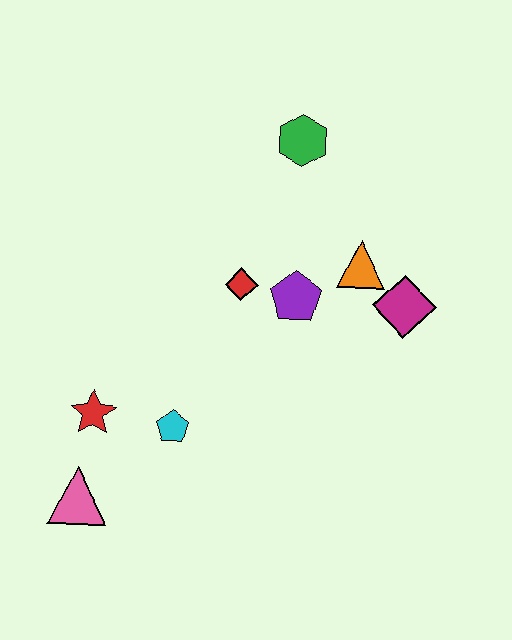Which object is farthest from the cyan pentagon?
The green hexagon is farthest from the cyan pentagon.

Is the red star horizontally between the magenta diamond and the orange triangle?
No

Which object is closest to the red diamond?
The purple pentagon is closest to the red diamond.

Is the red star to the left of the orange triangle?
Yes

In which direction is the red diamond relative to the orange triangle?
The red diamond is to the left of the orange triangle.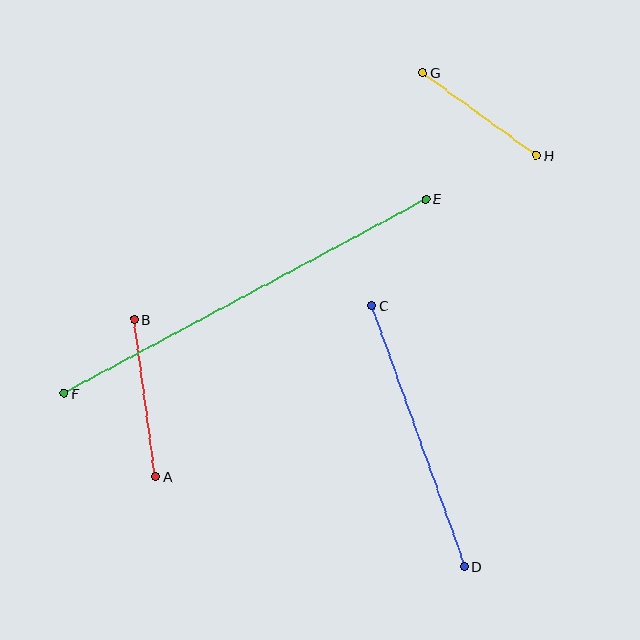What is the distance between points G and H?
The distance is approximately 140 pixels.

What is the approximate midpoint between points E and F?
The midpoint is at approximately (245, 296) pixels.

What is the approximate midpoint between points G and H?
The midpoint is at approximately (480, 114) pixels.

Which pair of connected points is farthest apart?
Points E and F are farthest apart.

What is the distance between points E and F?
The distance is approximately 411 pixels.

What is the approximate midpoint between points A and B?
The midpoint is at approximately (145, 398) pixels.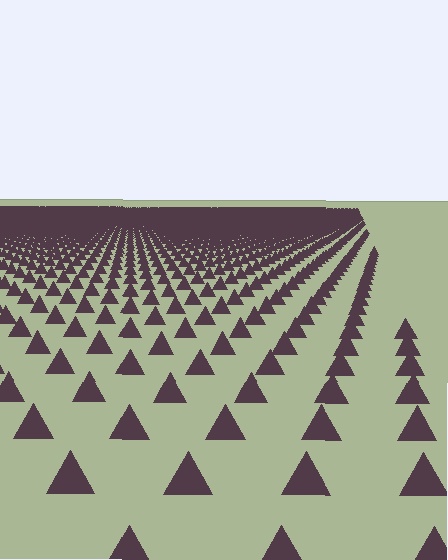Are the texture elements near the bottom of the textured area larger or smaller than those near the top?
Larger. Near the bottom, elements are closer to the viewer and appear at a bigger on-screen size.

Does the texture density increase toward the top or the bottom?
Density increases toward the top.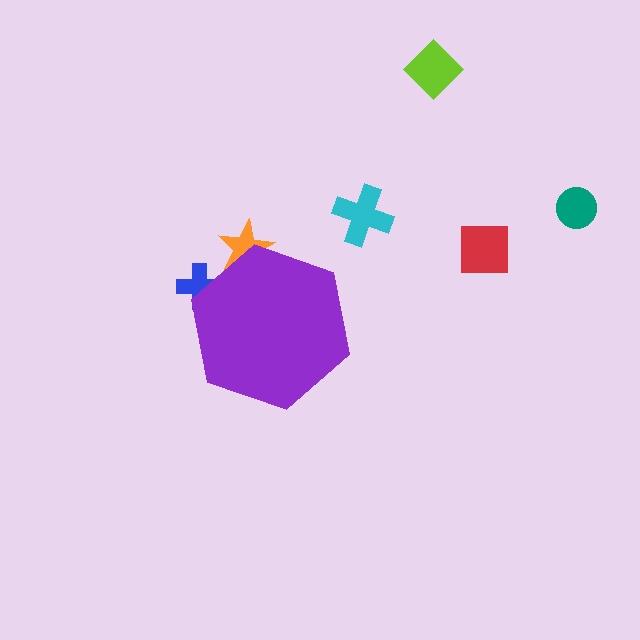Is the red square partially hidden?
No, the red square is fully visible.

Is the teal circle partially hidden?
No, the teal circle is fully visible.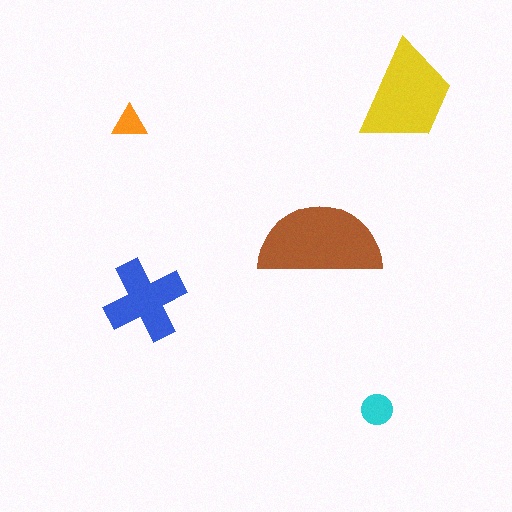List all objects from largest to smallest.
The brown semicircle, the yellow trapezoid, the blue cross, the cyan circle, the orange triangle.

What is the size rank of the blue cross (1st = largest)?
3rd.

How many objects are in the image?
There are 5 objects in the image.